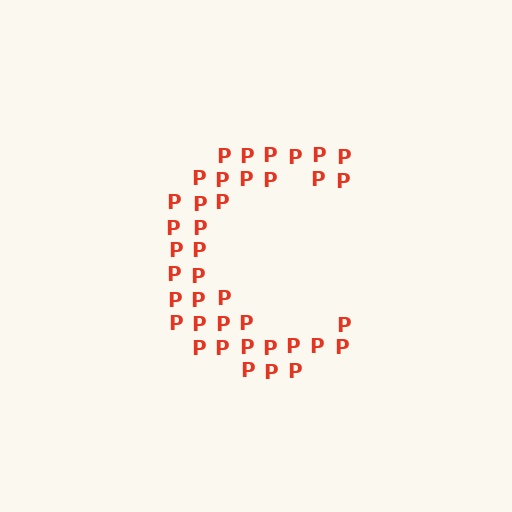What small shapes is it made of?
It is made of small letter P's.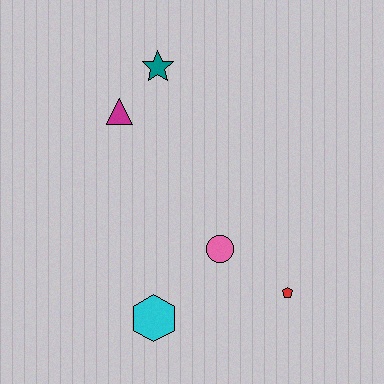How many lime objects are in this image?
There are no lime objects.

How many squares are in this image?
There are no squares.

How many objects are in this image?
There are 5 objects.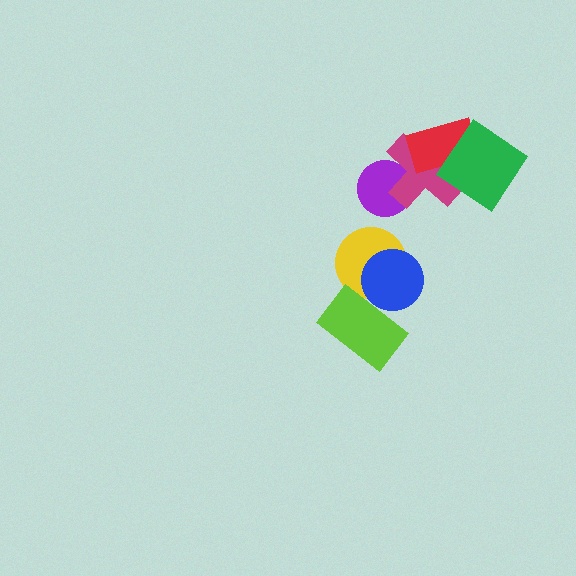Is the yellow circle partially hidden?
Yes, it is partially covered by another shape.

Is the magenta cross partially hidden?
Yes, it is partially covered by another shape.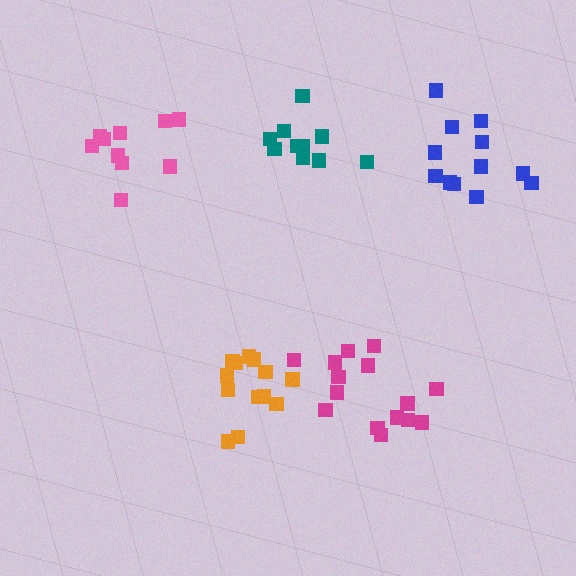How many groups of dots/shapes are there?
There are 5 groups.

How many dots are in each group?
Group 1: 15 dots, Group 2: 10 dots, Group 3: 12 dots, Group 4: 10 dots, Group 5: 13 dots (60 total).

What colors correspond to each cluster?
The clusters are colored: magenta, teal, blue, pink, orange.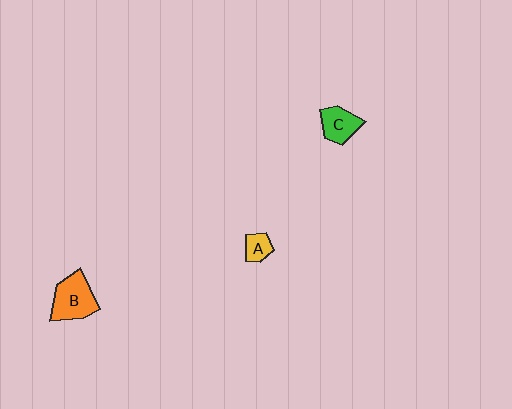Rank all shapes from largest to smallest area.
From largest to smallest: B (orange), C (green), A (yellow).